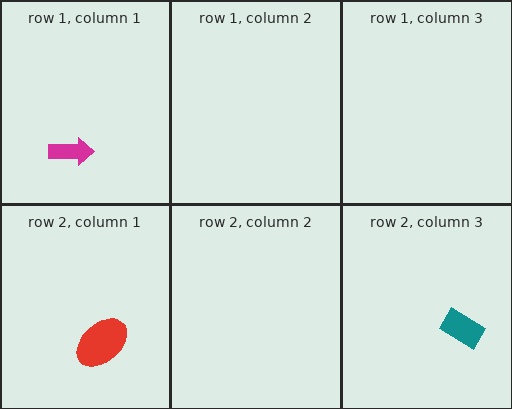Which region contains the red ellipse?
The row 2, column 1 region.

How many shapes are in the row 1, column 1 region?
1.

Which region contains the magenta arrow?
The row 1, column 1 region.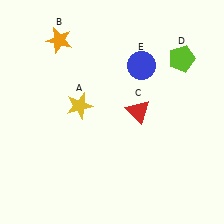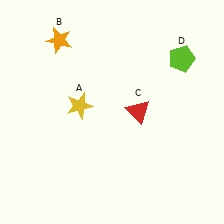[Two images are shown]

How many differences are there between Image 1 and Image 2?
There is 1 difference between the two images.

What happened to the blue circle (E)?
The blue circle (E) was removed in Image 2. It was in the top-right area of Image 1.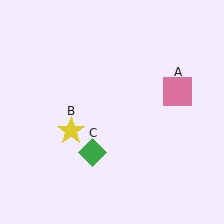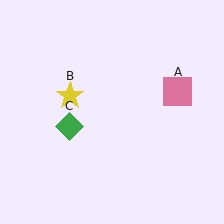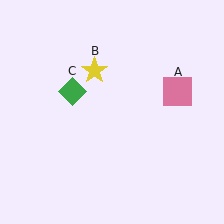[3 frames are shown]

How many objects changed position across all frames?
2 objects changed position: yellow star (object B), green diamond (object C).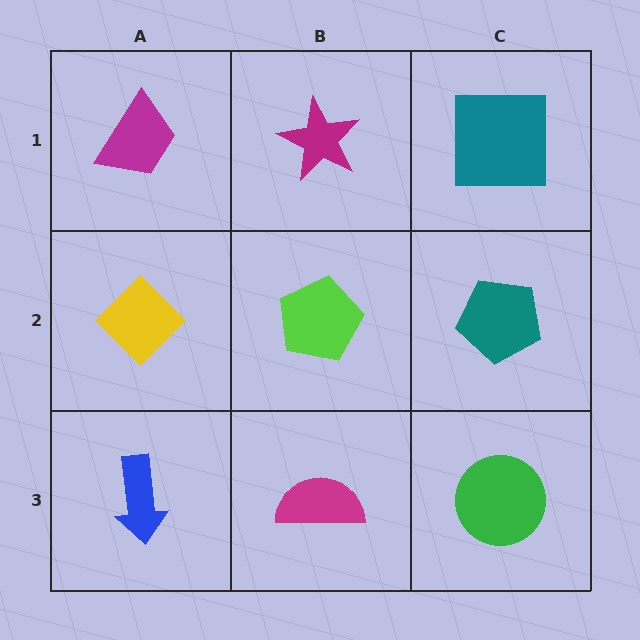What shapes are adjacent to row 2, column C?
A teal square (row 1, column C), a green circle (row 3, column C), a lime pentagon (row 2, column B).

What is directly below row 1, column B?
A lime pentagon.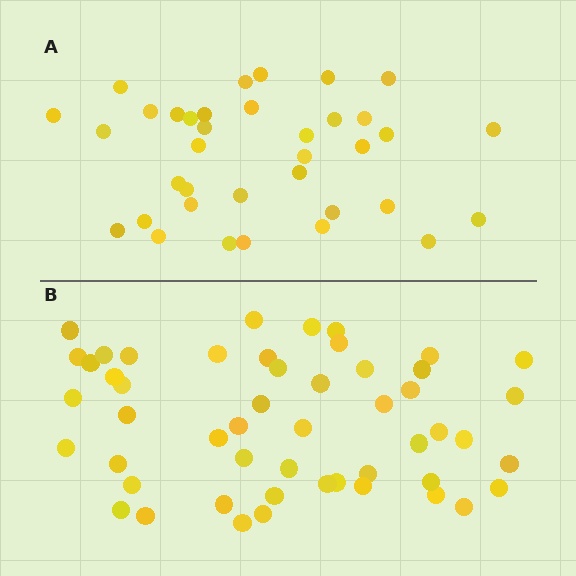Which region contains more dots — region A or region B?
Region B (the bottom region) has more dots.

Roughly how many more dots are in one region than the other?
Region B has approximately 15 more dots than region A.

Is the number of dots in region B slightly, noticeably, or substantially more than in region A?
Region B has noticeably more, but not dramatically so. The ratio is roughly 1.4 to 1.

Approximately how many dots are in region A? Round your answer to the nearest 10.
About 40 dots. (The exact count is 36, which rounds to 40.)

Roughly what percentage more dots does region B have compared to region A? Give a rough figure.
About 40% more.